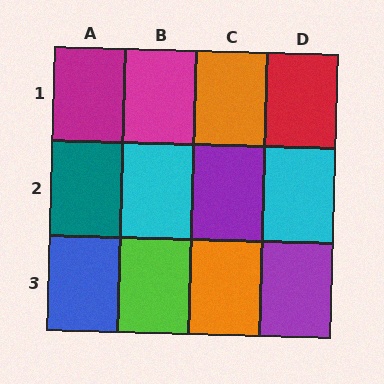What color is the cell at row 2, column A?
Teal.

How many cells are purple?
2 cells are purple.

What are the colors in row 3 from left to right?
Blue, lime, orange, purple.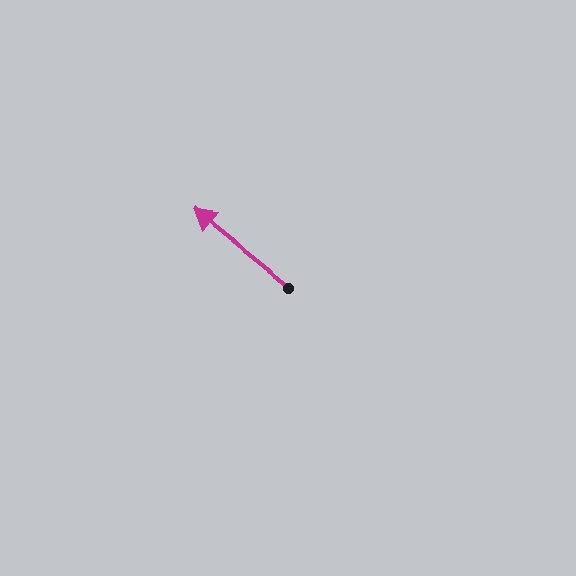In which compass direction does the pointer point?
Northwest.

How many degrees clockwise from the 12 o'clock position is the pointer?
Approximately 309 degrees.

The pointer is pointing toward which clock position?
Roughly 10 o'clock.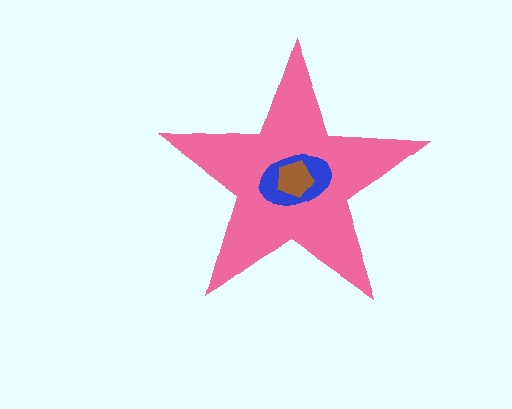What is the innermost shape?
The brown pentagon.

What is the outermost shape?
The pink star.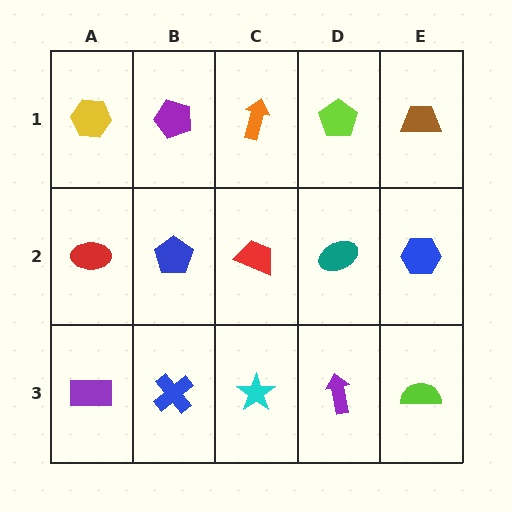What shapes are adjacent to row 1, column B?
A blue pentagon (row 2, column B), a yellow hexagon (row 1, column A), an orange arrow (row 1, column C).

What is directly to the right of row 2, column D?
A blue hexagon.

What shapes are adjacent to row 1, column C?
A red trapezoid (row 2, column C), a purple pentagon (row 1, column B), a lime pentagon (row 1, column D).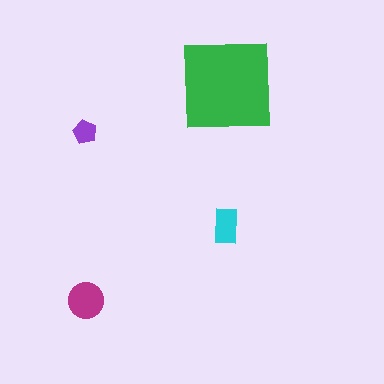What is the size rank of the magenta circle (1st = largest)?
2nd.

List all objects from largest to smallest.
The green square, the magenta circle, the cyan rectangle, the purple pentagon.